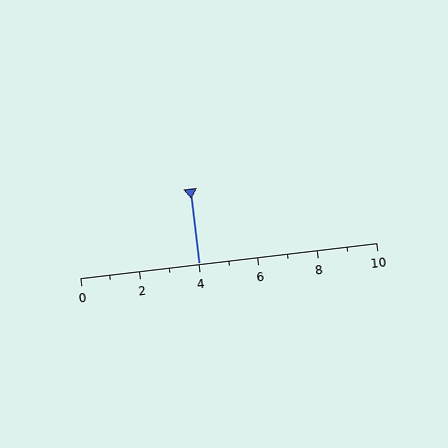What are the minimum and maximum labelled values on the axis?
The axis runs from 0 to 10.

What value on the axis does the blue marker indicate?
The marker indicates approximately 4.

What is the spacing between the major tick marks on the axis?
The major ticks are spaced 2 apart.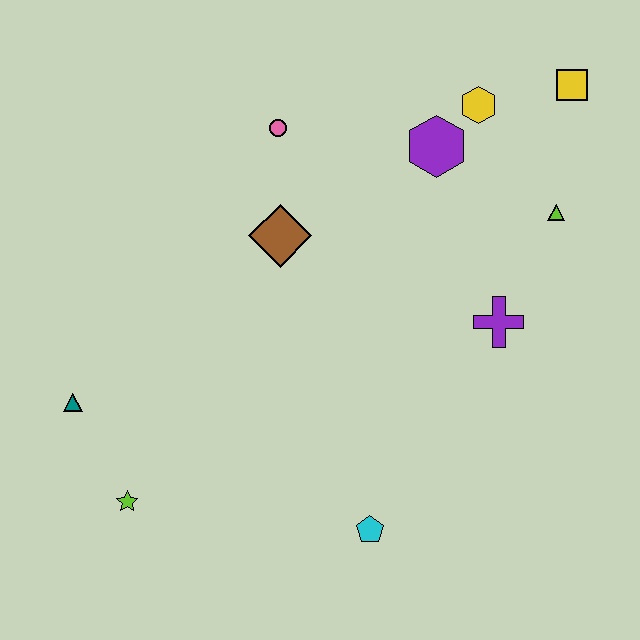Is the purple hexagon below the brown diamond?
No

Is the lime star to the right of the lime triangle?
No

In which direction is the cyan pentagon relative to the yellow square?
The cyan pentagon is below the yellow square.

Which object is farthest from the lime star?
The yellow square is farthest from the lime star.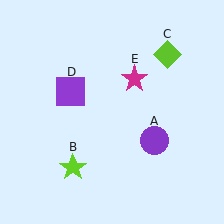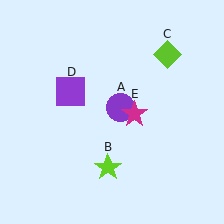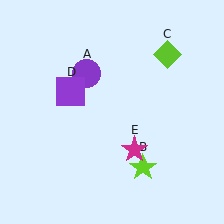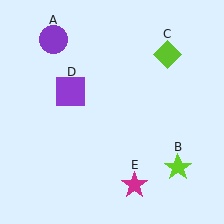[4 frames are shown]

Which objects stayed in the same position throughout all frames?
Lime diamond (object C) and purple square (object D) remained stationary.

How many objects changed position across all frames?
3 objects changed position: purple circle (object A), lime star (object B), magenta star (object E).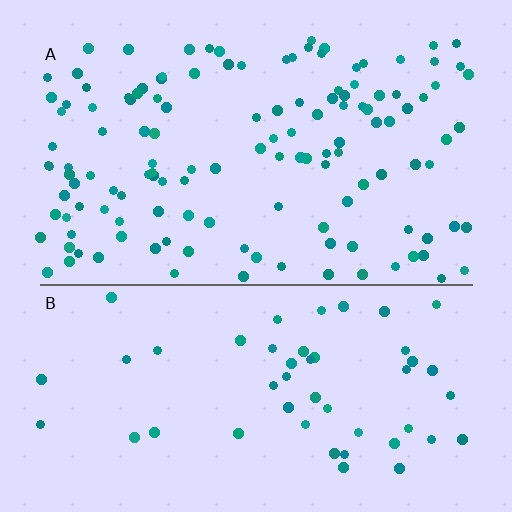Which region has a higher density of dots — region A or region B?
A (the top).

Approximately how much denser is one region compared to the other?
Approximately 2.6× — region A over region B.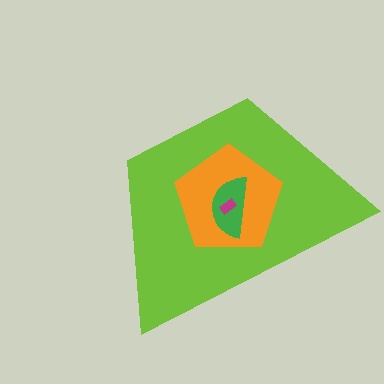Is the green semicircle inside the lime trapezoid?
Yes.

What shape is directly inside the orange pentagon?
The green semicircle.